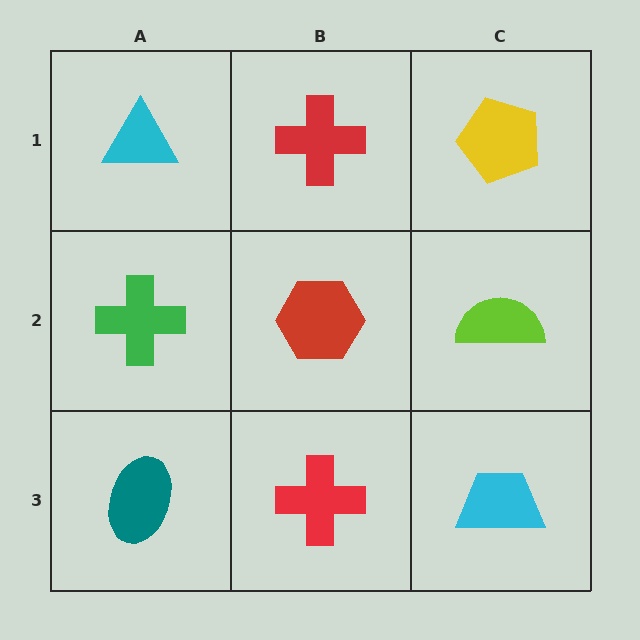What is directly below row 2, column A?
A teal ellipse.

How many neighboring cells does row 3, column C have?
2.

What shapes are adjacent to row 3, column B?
A red hexagon (row 2, column B), a teal ellipse (row 3, column A), a cyan trapezoid (row 3, column C).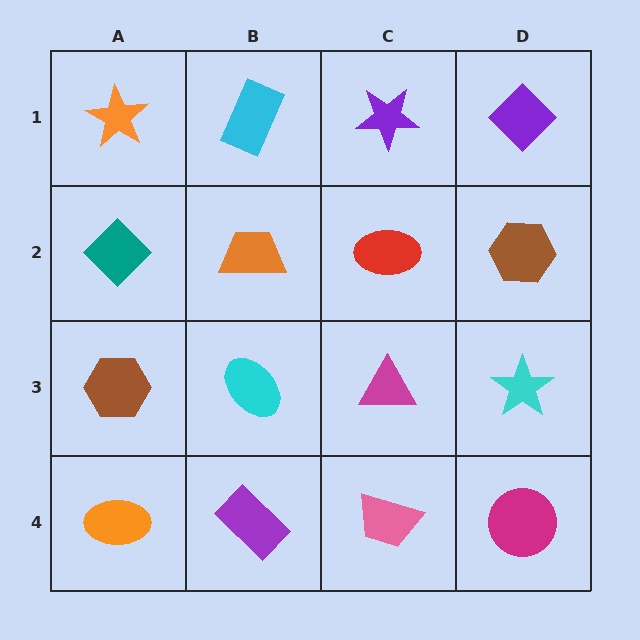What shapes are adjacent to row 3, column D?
A brown hexagon (row 2, column D), a magenta circle (row 4, column D), a magenta triangle (row 3, column C).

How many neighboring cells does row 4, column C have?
3.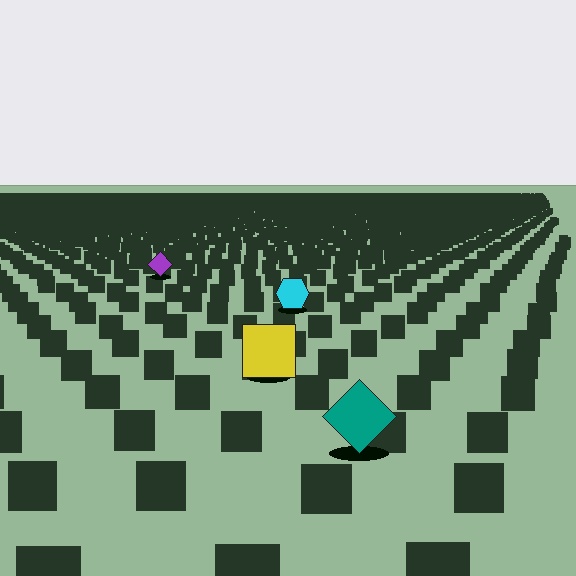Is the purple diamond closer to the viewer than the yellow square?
No. The yellow square is closer — you can tell from the texture gradient: the ground texture is coarser near it.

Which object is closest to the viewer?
The teal diamond is closest. The texture marks near it are larger and more spread out.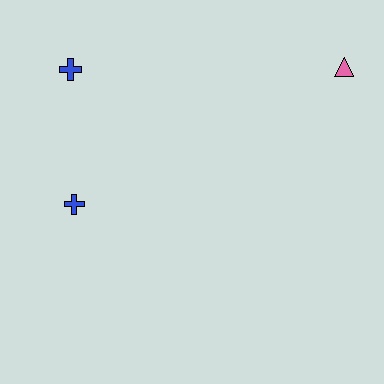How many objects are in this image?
There are 3 objects.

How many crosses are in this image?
There are 2 crosses.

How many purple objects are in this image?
There are no purple objects.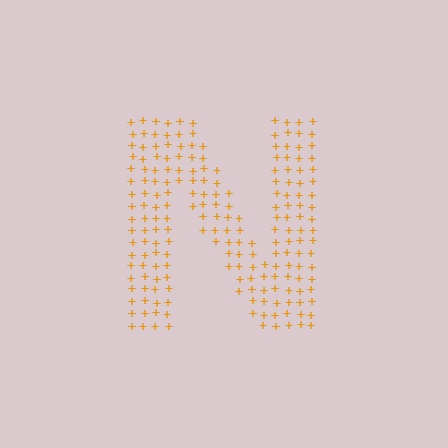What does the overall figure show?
The overall figure shows the letter N.